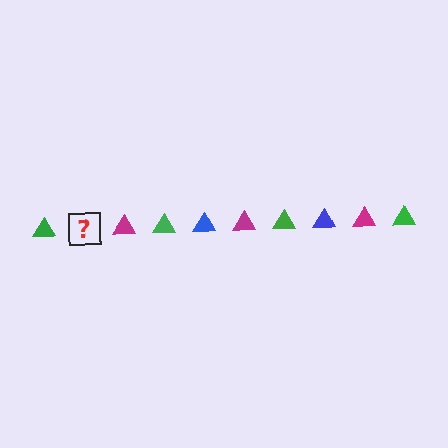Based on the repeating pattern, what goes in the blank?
The blank should be a blue triangle.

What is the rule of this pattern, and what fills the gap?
The rule is that the pattern cycles through green, blue, magenta triangles. The gap should be filled with a blue triangle.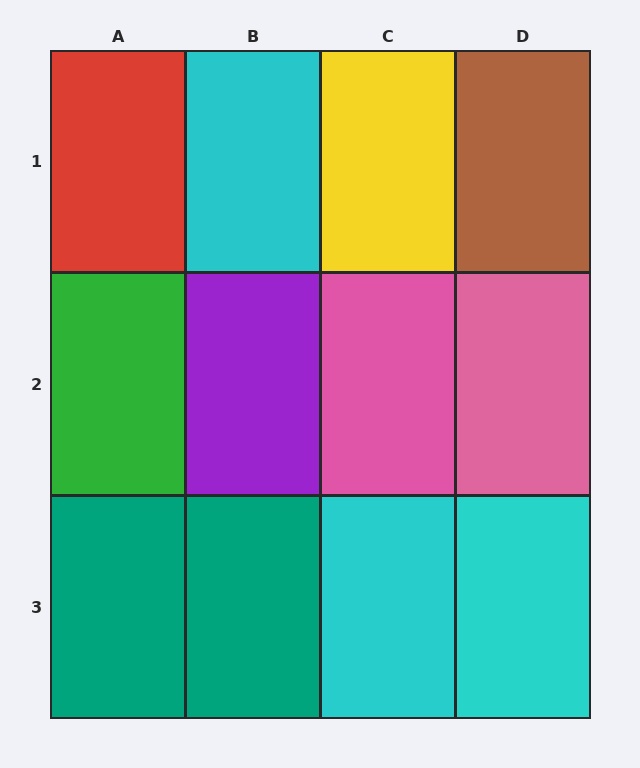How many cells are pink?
2 cells are pink.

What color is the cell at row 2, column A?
Green.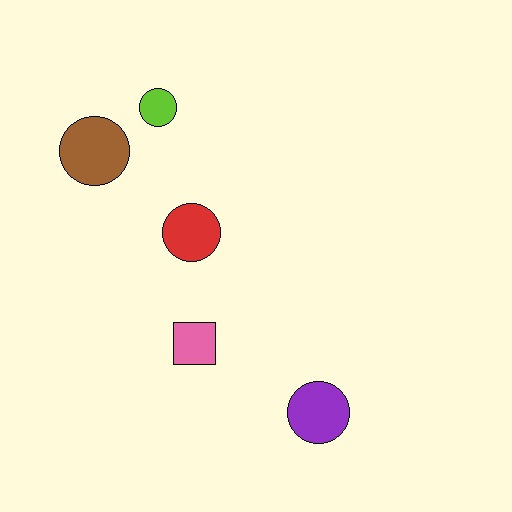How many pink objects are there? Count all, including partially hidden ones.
There is 1 pink object.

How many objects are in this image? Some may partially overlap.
There are 5 objects.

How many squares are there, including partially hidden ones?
There is 1 square.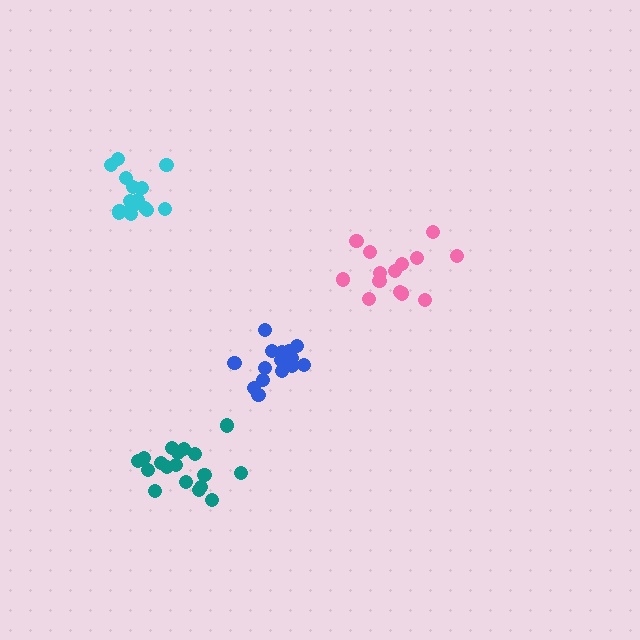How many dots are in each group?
Group 1: 16 dots, Group 2: 16 dots, Group 3: 14 dots, Group 4: 18 dots (64 total).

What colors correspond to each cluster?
The clusters are colored: blue, cyan, pink, teal.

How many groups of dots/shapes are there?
There are 4 groups.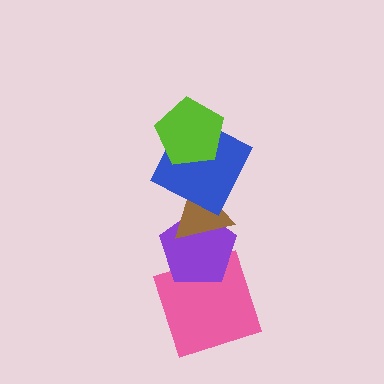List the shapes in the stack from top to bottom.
From top to bottom: the lime pentagon, the blue square, the brown triangle, the purple pentagon, the pink square.